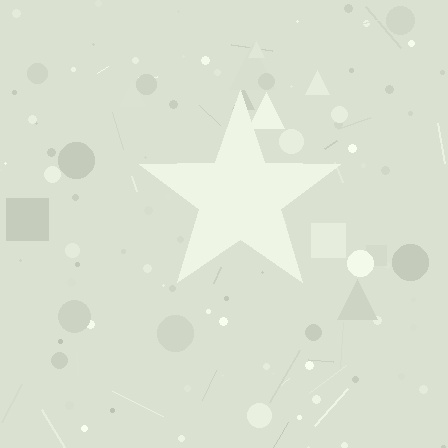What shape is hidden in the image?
A star is hidden in the image.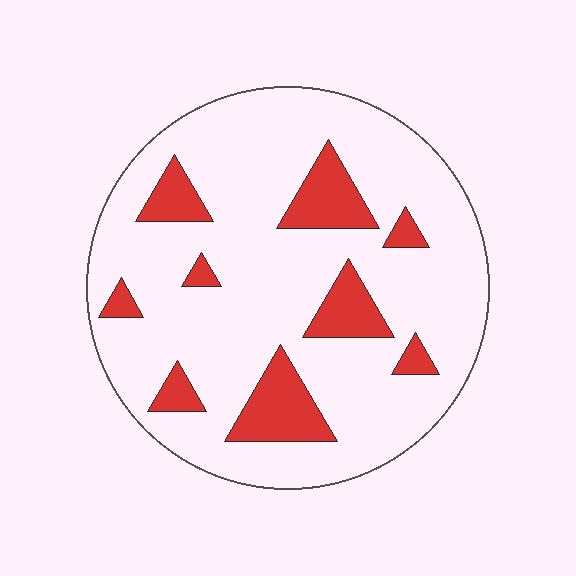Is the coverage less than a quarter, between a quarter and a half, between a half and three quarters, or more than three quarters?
Less than a quarter.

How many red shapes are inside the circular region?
9.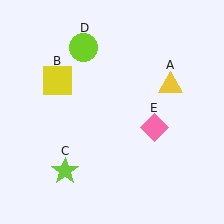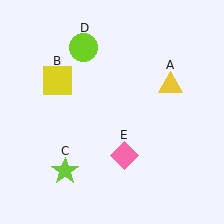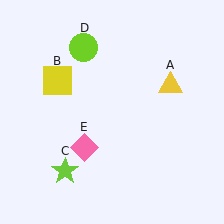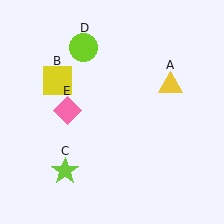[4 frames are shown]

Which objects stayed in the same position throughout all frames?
Yellow triangle (object A) and yellow square (object B) and lime star (object C) and lime circle (object D) remained stationary.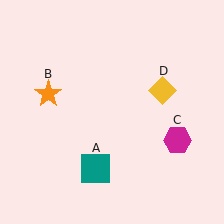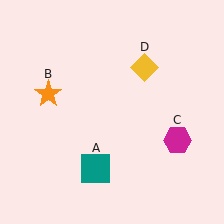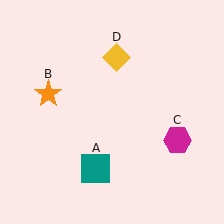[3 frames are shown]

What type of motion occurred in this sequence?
The yellow diamond (object D) rotated counterclockwise around the center of the scene.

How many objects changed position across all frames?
1 object changed position: yellow diamond (object D).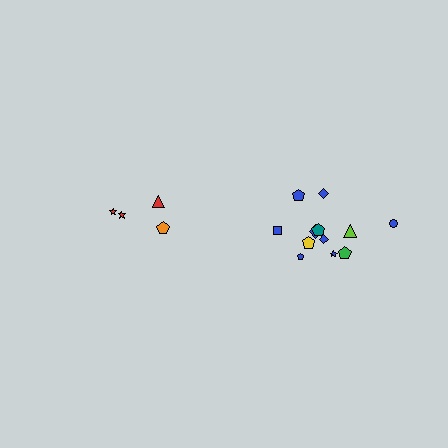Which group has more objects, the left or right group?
The right group.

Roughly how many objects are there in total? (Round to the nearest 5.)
Roughly 15 objects in total.